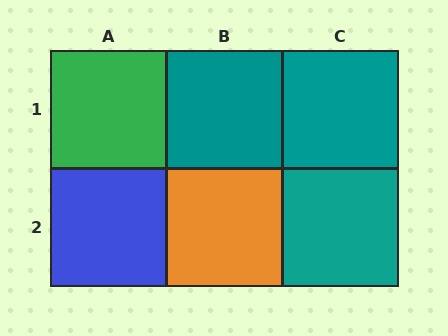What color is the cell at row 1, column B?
Teal.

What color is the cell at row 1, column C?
Teal.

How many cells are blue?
1 cell is blue.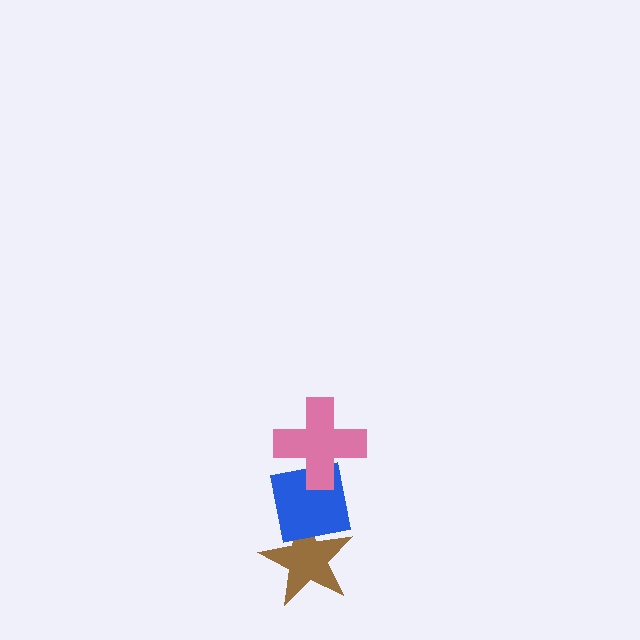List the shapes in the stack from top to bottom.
From top to bottom: the pink cross, the blue square, the brown star.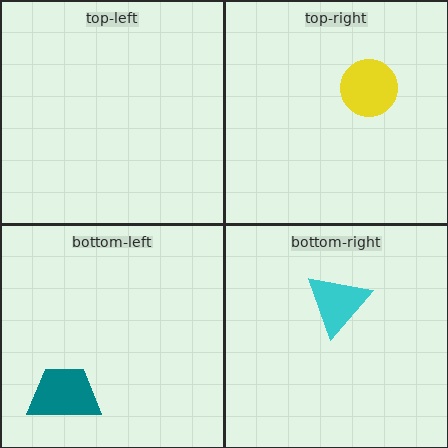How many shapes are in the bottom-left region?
1.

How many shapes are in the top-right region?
1.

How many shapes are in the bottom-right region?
1.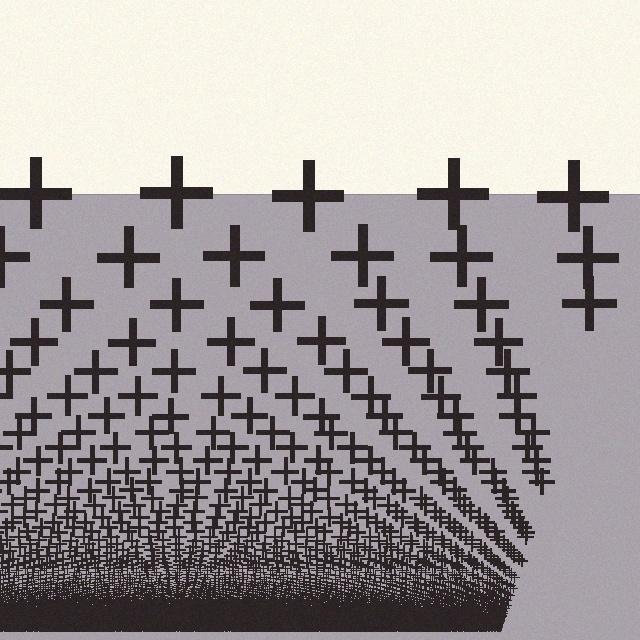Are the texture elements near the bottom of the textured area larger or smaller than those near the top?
Smaller. The gradient is inverted — elements near the bottom are smaller and denser.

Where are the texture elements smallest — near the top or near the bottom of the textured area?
Near the bottom.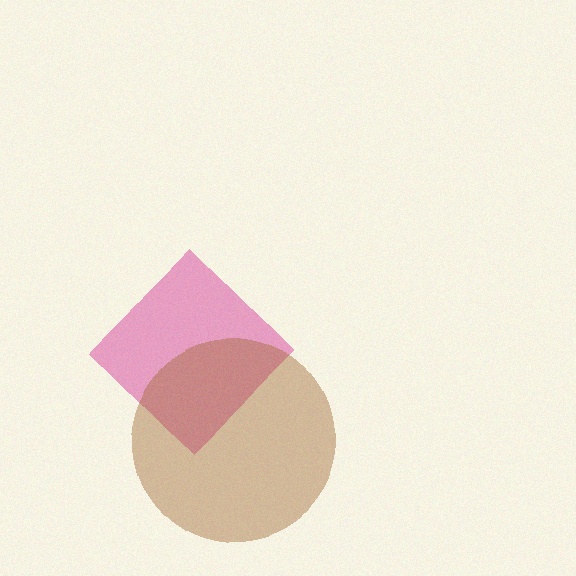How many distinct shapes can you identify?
There are 2 distinct shapes: a pink diamond, a brown circle.